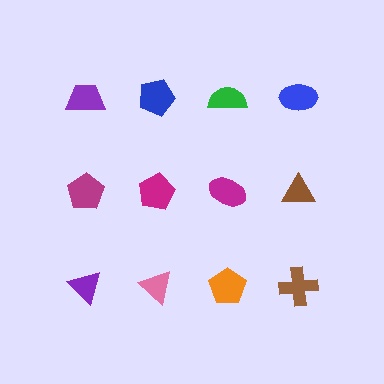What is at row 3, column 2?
A pink triangle.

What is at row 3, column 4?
A brown cross.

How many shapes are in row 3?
4 shapes.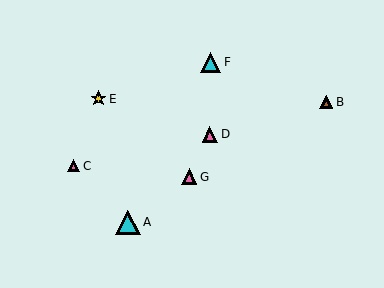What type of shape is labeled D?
Shape D is a pink triangle.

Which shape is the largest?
The cyan triangle (labeled A) is the largest.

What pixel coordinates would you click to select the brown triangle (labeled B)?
Click at (326, 102) to select the brown triangle B.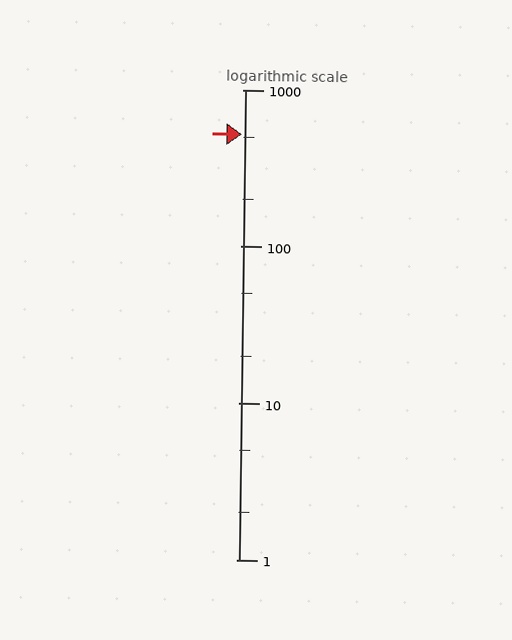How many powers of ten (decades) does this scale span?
The scale spans 3 decades, from 1 to 1000.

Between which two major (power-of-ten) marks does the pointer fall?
The pointer is between 100 and 1000.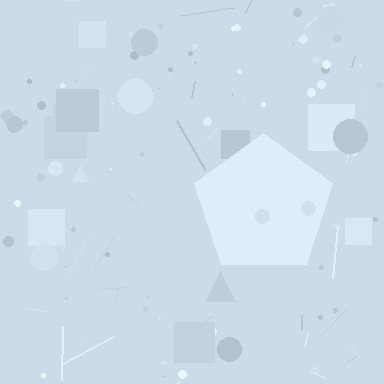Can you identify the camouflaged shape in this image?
The camouflaged shape is a pentagon.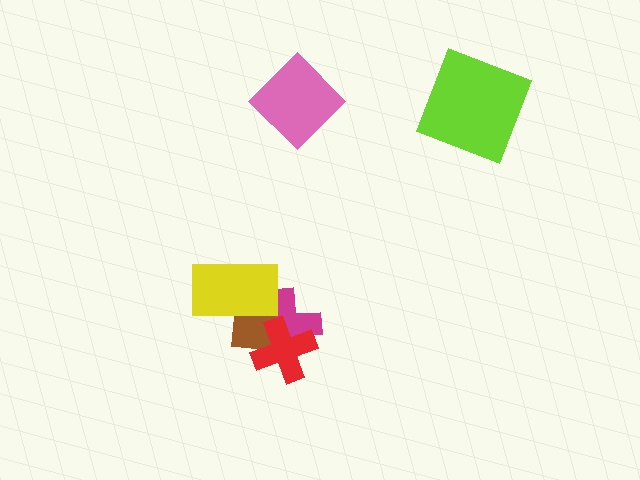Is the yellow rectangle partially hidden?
No, no other shape covers it.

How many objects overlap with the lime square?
0 objects overlap with the lime square.